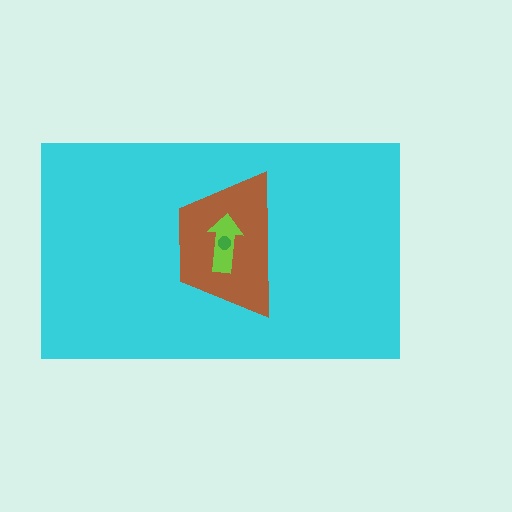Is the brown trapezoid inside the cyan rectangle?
Yes.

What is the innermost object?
The green circle.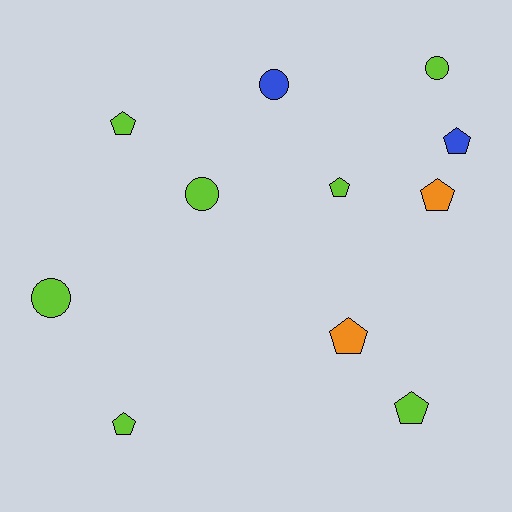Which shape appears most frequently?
Pentagon, with 7 objects.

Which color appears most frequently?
Lime, with 7 objects.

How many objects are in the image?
There are 11 objects.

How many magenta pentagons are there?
There are no magenta pentagons.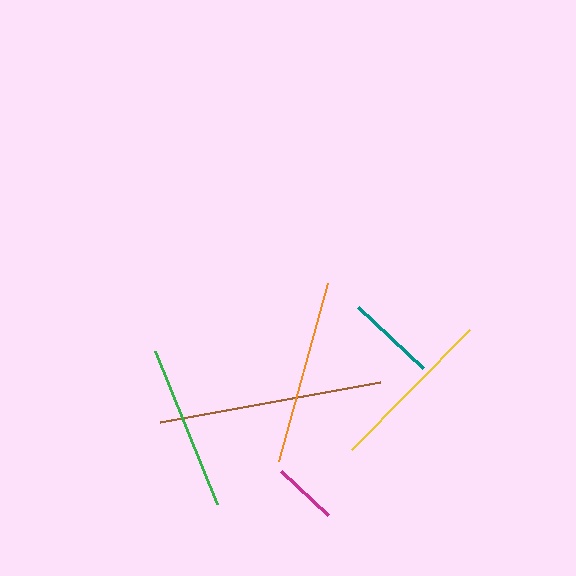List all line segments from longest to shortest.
From longest to shortest: brown, orange, yellow, green, teal, magenta.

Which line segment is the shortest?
The magenta line is the shortest at approximately 65 pixels.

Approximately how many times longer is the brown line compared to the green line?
The brown line is approximately 1.4 times the length of the green line.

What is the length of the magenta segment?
The magenta segment is approximately 65 pixels long.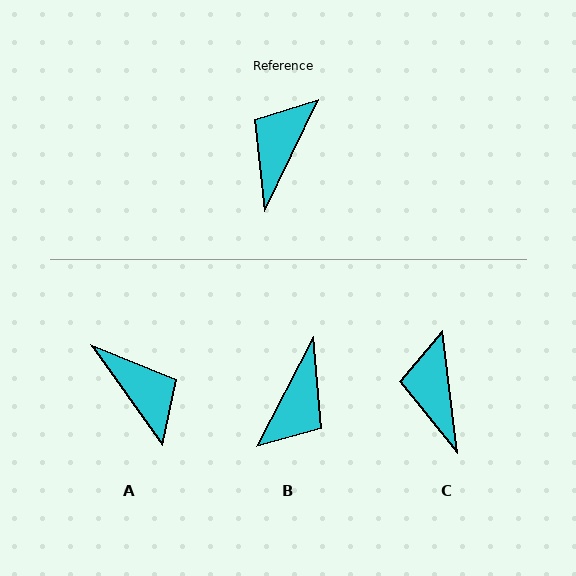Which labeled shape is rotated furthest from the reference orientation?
B, about 179 degrees away.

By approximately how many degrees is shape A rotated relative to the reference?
Approximately 118 degrees clockwise.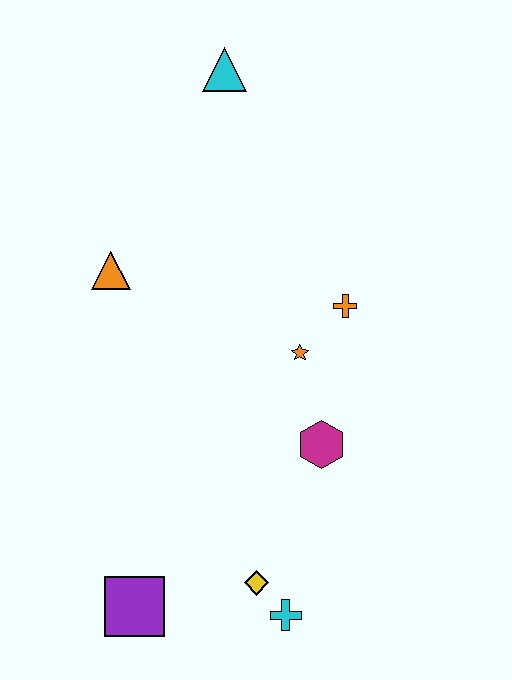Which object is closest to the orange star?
The orange cross is closest to the orange star.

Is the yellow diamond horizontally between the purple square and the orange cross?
Yes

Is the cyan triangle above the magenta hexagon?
Yes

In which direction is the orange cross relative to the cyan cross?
The orange cross is above the cyan cross.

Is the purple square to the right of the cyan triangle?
No